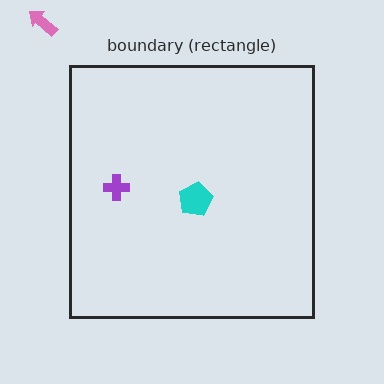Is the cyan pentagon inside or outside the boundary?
Inside.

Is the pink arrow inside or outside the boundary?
Outside.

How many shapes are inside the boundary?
2 inside, 1 outside.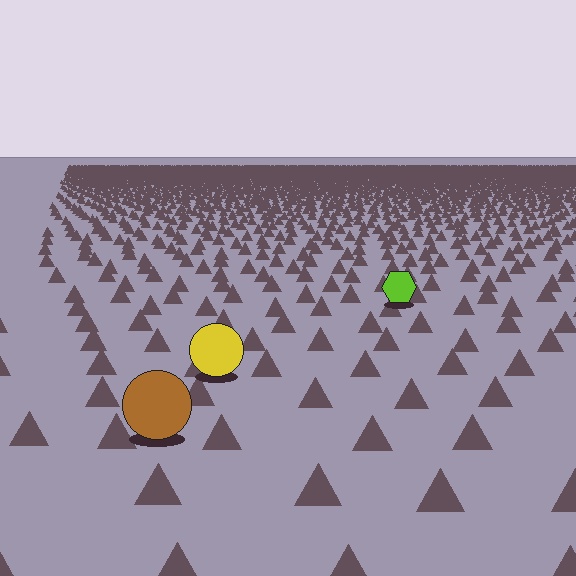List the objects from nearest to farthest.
From nearest to farthest: the brown circle, the yellow circle, the lime hexagon.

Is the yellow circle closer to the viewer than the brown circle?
No. The brown circle is closer — you can tell from the texture gradient: the ground texture is coarser near it.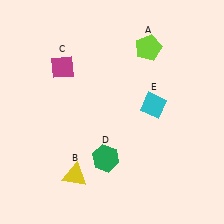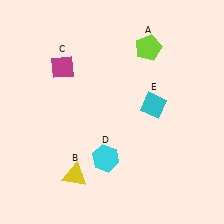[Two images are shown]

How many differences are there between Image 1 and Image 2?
There is 1 difference between the two images.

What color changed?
The hexagon (D) changed from green in Image 1 to cyan in Image 2.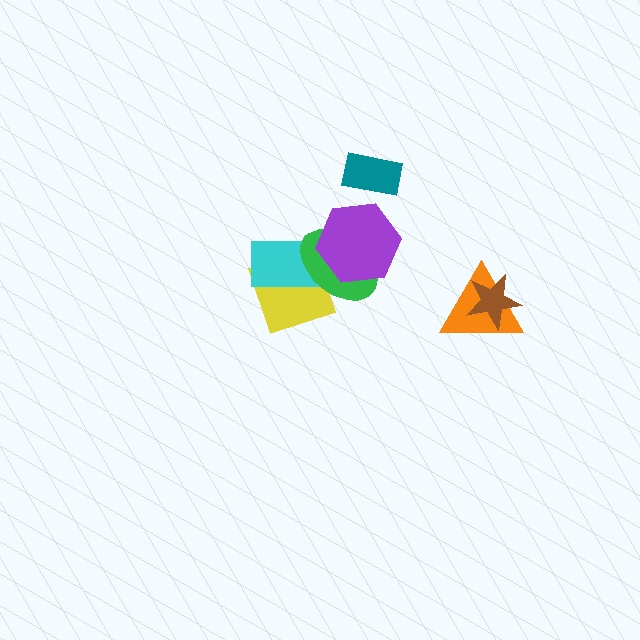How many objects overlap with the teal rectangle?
0 objects overlap with the teal rectangle.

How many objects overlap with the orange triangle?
1 object overlaps with the orange triangle.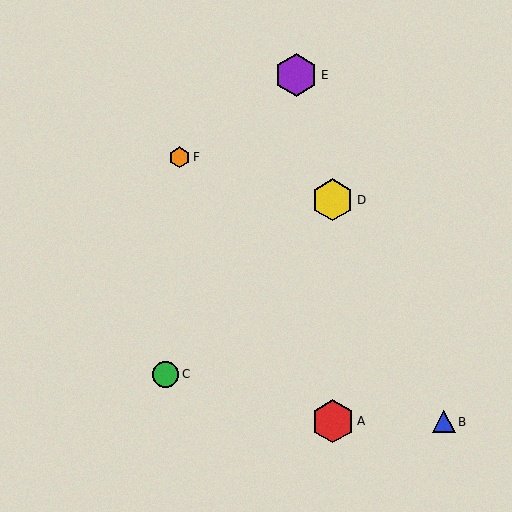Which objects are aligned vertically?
Objects A, D are aligned vertically.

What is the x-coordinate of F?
Object F is at x≈179.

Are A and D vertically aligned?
Yes, both are at x≈333.